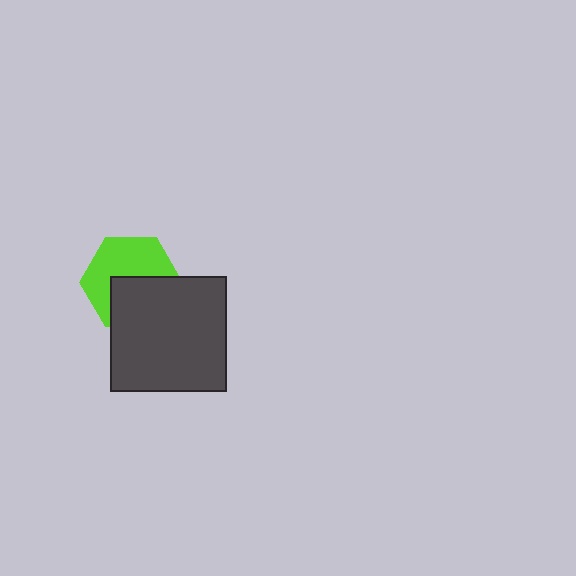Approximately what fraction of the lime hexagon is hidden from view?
Roughly 46% of the lime hexagon is hidden behind the dark gray square.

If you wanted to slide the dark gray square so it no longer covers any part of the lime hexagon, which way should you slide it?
Slide it down — that is the most direct way to separate the two shapes.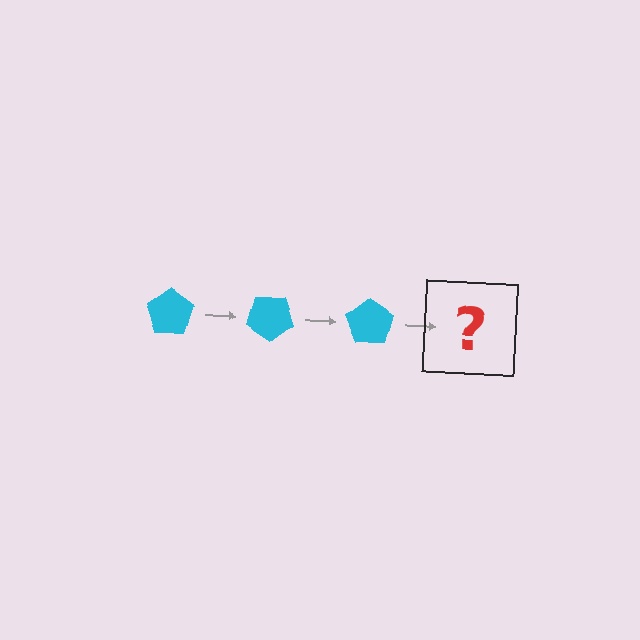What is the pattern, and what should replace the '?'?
The pattern is that the pentagon rotates 35 degrees each step. The '?' should be a cyan pentagon rotated 105 degrees.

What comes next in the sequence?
The next element should be a cyan pentagon rotated 105 degrees.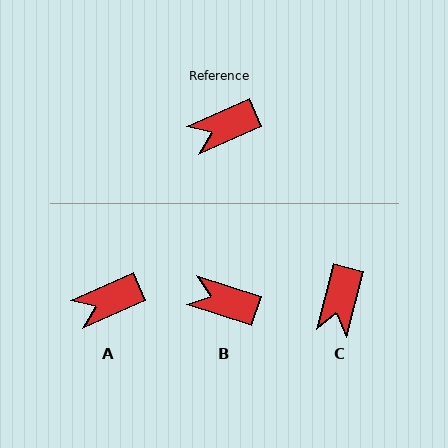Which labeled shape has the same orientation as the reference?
A.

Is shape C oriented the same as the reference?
No, it is off by about 51 degrees.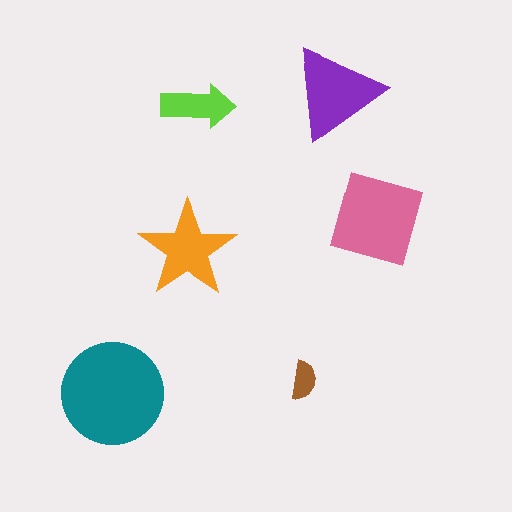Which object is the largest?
The teal circle.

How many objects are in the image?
There are 6 objects in the image.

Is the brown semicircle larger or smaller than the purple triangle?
Smaller.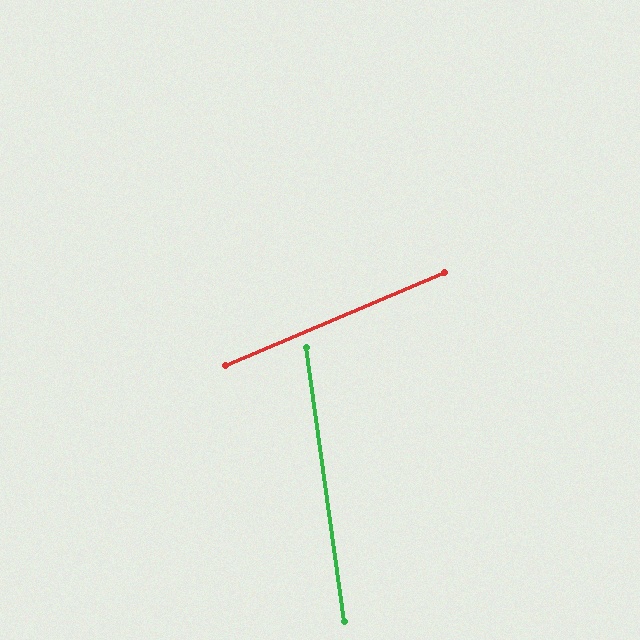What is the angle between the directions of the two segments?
Approximately 75 degrees.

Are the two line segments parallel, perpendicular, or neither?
Neither parallel nor perpendicular — they differ by about 75°.